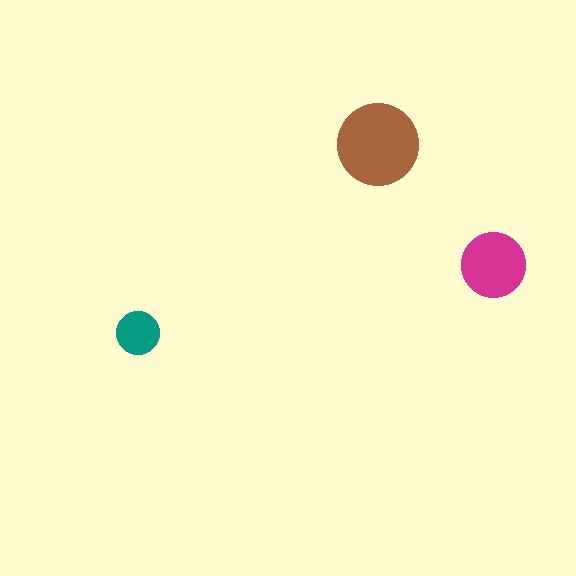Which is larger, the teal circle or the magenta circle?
The magenta one.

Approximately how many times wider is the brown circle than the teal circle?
About 2 times wider.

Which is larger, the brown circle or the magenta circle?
The brown one.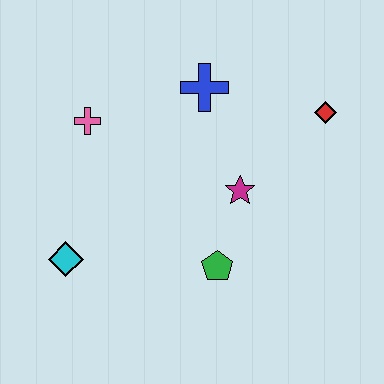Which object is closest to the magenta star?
The green pentagon is closest to the magenta star.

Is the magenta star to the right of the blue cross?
Yes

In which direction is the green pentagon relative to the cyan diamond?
The green pentagon is to the right of the cyan diamond.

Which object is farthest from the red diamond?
The cyan diamond is farthest from the red diamond.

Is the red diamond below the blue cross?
Yes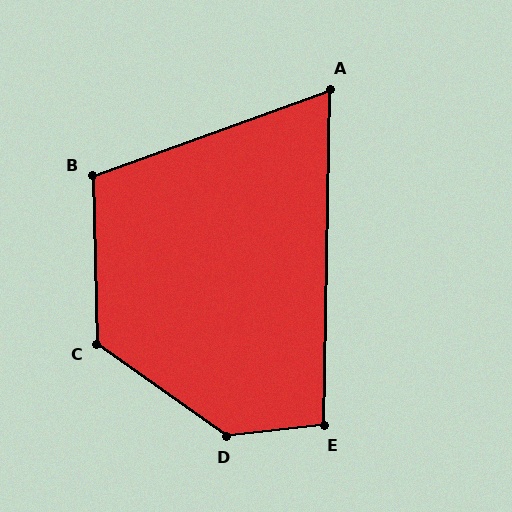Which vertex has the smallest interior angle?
A, at approximately 69 degrees.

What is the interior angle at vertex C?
Approximately 126 degrees (obtuse).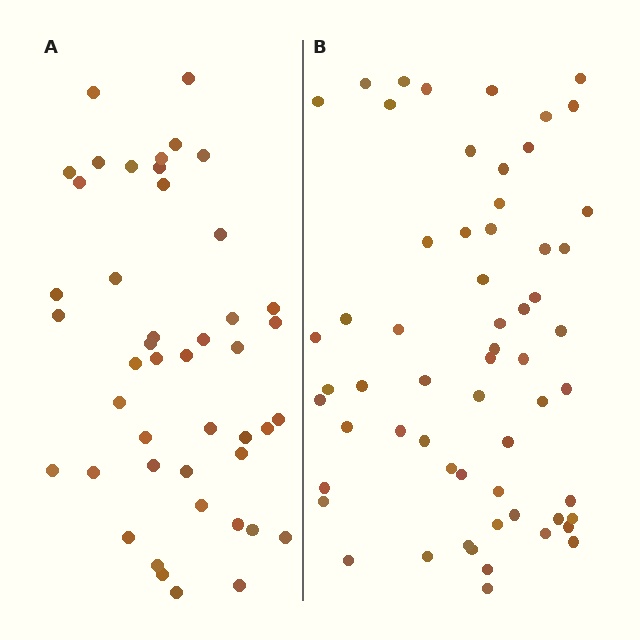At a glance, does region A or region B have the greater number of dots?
Region B (the right region) has more dots.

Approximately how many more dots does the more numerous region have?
Region B has approximately 15 more dots than region A.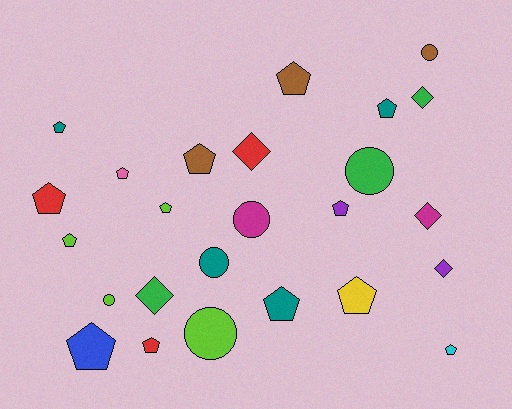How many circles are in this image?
There are 6 circles.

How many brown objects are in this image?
There are 3 brown objects.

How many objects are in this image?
There are 25 objects.